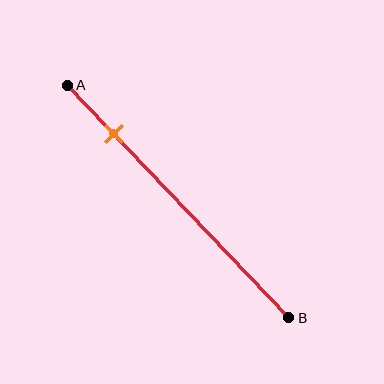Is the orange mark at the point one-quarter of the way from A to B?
No, the mark is at about 20% from A, not at the 25% one-quarter point.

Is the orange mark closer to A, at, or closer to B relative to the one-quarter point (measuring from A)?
The orange mark is closer to point A than the one-quarter point of segment AB.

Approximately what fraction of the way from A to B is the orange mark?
The orange mark is approximately 20% of the way from A to B.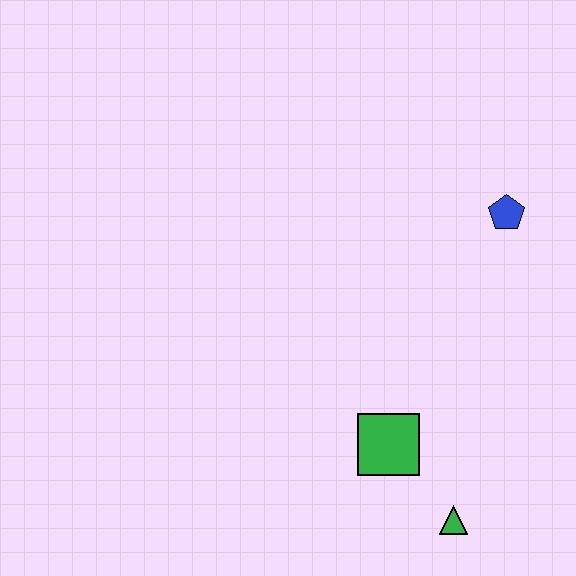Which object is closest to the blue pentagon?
The green square is closest to the blue pentagon.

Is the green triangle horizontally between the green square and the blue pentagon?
Yes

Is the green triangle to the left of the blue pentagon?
Yes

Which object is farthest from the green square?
The blue pentagon is farthest from the green square.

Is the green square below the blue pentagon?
Yes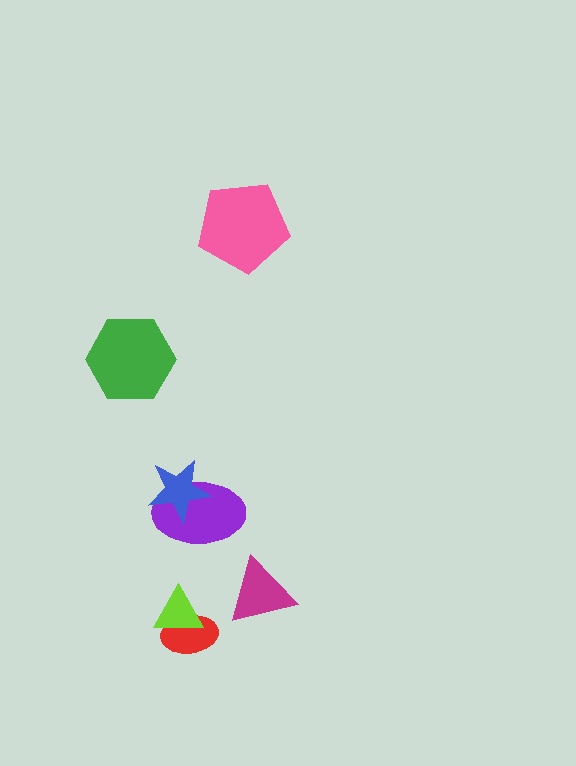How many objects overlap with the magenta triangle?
0 objects overlap with the magenta triangle.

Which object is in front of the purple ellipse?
The blue star is in front of the purple ellipse.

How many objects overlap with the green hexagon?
0 objects overlap with the green hexagon.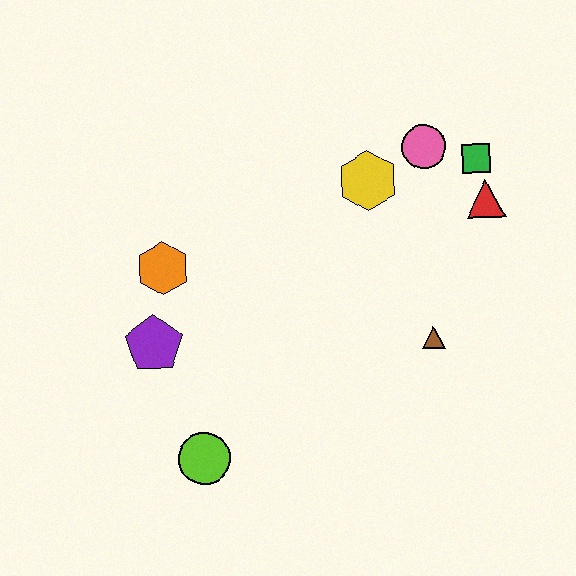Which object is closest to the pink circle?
The green square is closest to the pink circle.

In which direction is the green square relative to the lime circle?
The green square is above the lime circle.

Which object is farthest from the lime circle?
The green square is farthest from the lime circle.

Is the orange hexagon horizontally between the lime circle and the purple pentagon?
Yes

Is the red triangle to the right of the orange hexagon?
Yes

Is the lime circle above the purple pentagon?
No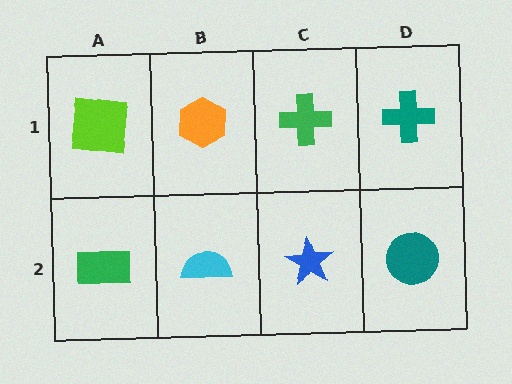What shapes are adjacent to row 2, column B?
An orange hexagon (row 1, column B), a green rectangle (row 2, column A), a blue star (row 2, column C).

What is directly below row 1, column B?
A cyan semicircle.